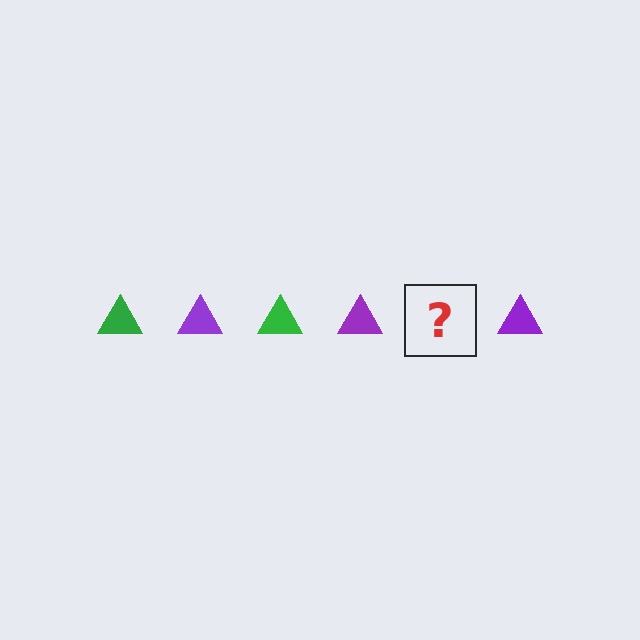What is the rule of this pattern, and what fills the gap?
The rule is that the pattern cycles through green, purple triangles. The gap should be filled with a green triangle.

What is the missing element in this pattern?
The missing element is a green triangle.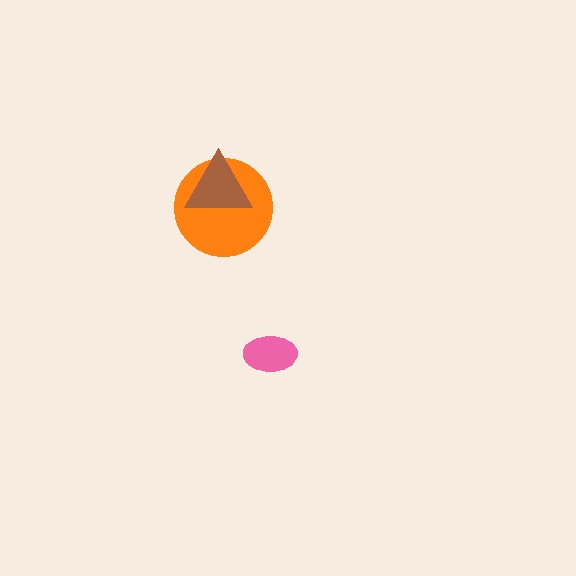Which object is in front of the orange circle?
The brown triangle is in front of the orange circle.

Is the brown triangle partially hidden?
No, no other shape covers it.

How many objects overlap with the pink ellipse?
0 objects overlap with the pink ellipse.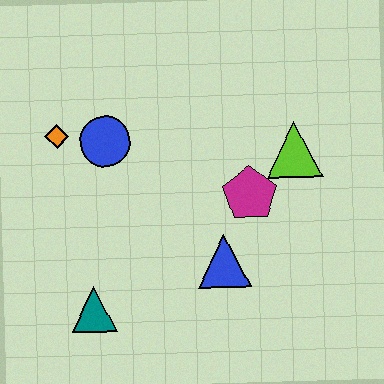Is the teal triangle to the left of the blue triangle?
Yes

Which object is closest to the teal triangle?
The blue triangle is closest to the teal triangle.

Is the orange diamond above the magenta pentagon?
Yes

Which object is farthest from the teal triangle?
The lime triangle is farthest from the teal triangle.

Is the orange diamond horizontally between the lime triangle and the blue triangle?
No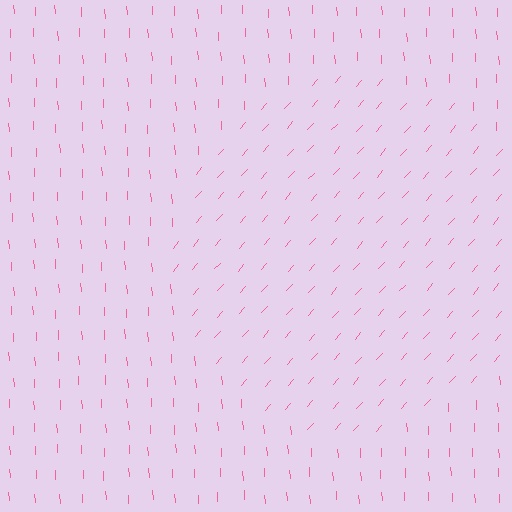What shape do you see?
I see a circle.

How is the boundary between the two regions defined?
The boundary is defined purely by a change in line orientation (approximately 45 degrees difference). All lines are the same color and thickness.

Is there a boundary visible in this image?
Yes, there is a texture boundary formed by a change in line orientation.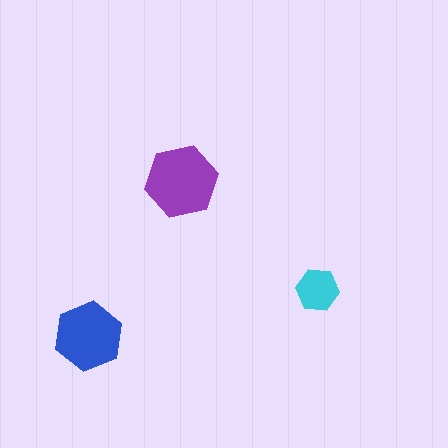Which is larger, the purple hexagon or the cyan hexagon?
The purple one.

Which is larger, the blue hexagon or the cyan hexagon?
The blue one.